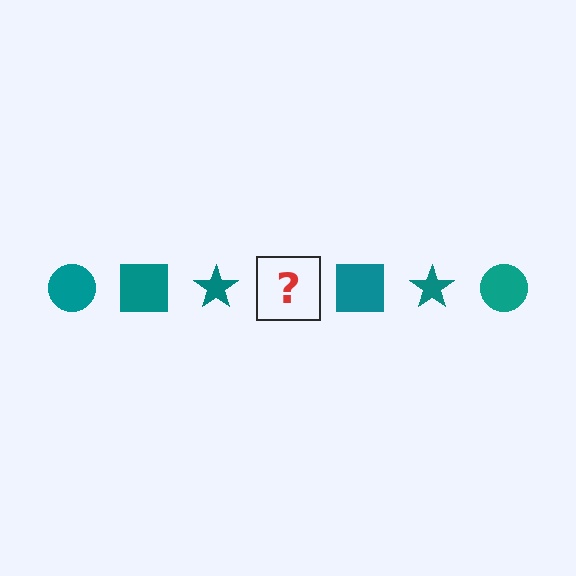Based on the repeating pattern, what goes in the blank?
The blank should be a teal circle.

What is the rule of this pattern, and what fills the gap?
The rule is that the pattern cycles through circle, square, star shapes in teal. The gap should be filled with a teal circle.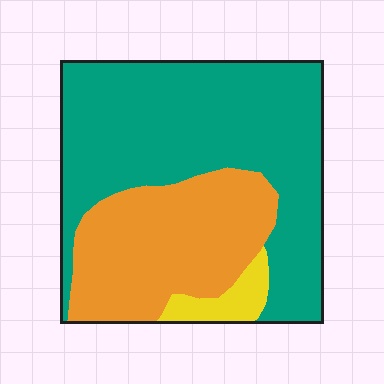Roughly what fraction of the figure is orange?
Orange covers 34% of the figure.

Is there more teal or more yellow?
Teal.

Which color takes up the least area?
Yellow, at roughly 5%.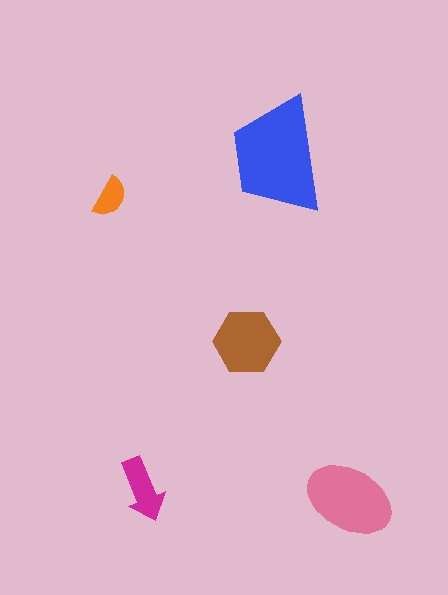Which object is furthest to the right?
The pink ellipse is rightmost.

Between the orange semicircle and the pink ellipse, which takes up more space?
The pink ellipse.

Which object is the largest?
The blue trapezoid.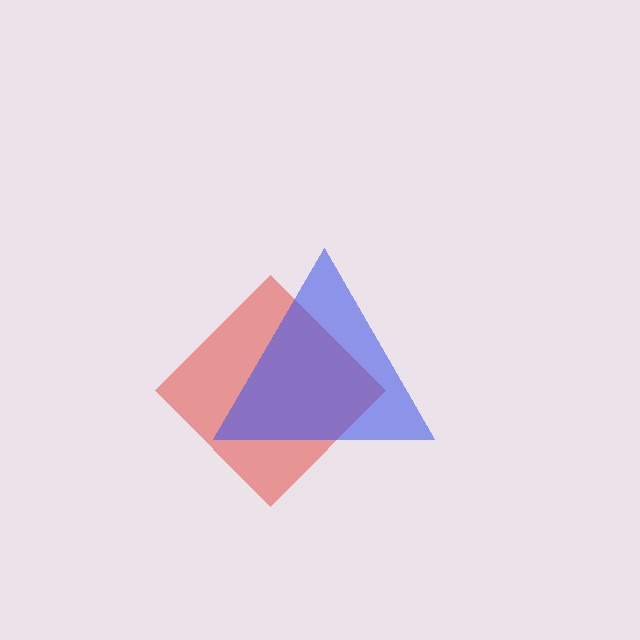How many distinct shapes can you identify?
There are 2 distinct shapes: a red diamond, a blue triangle.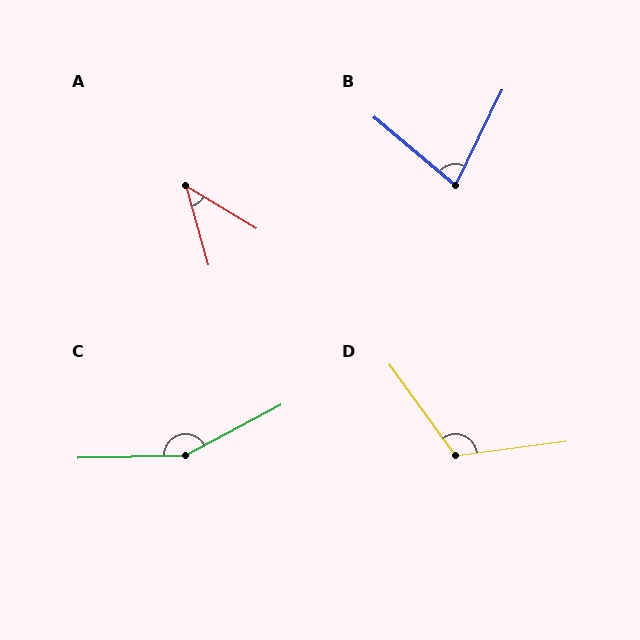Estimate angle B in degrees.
Approximately 76 degrees.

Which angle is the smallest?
A, at approximately 44 degrees.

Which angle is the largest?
C, at approximately 153 degrees.